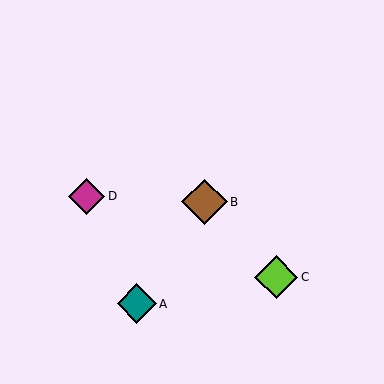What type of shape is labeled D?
Shape D is a magenta diamond.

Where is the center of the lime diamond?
The center of the lime diamond is at (276, 277).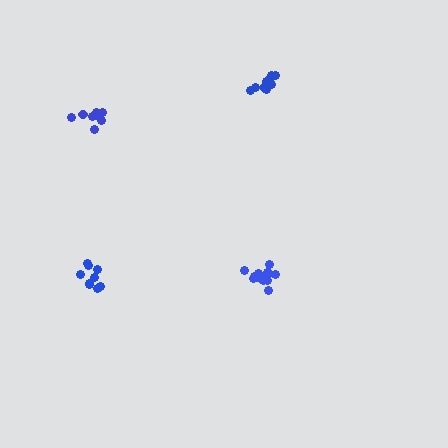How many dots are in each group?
Group 1: 9 dots, Group 2: 11 dots, Group 3: 13 dots, Group 4: 9 dots (42 total).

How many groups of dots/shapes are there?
There are 4 groups.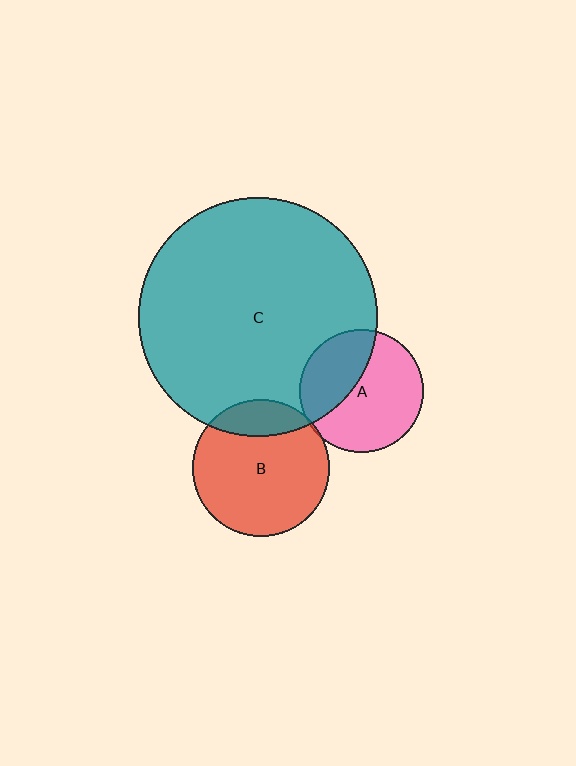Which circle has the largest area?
Circle C (teal).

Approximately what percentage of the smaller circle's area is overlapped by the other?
Approximately 20%.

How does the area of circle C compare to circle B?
Approximately 3.0 times.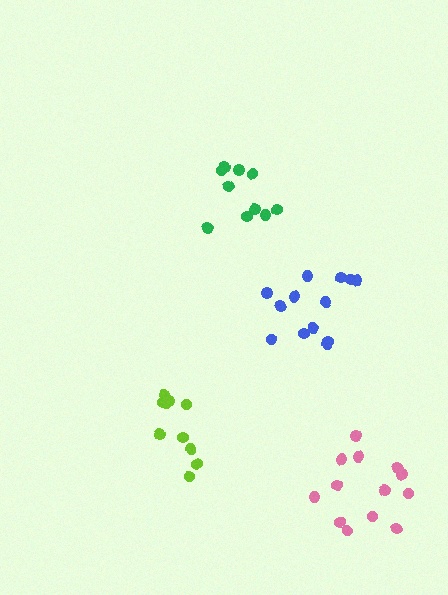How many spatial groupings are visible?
There are 4 spatial groupings.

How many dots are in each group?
Group 1: 10 dots, Group 2: 10 dots, Group 3: 13 dots, Group 4: 13 dots (46 total).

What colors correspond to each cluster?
The clusters are colored: green, lime, blue, pink.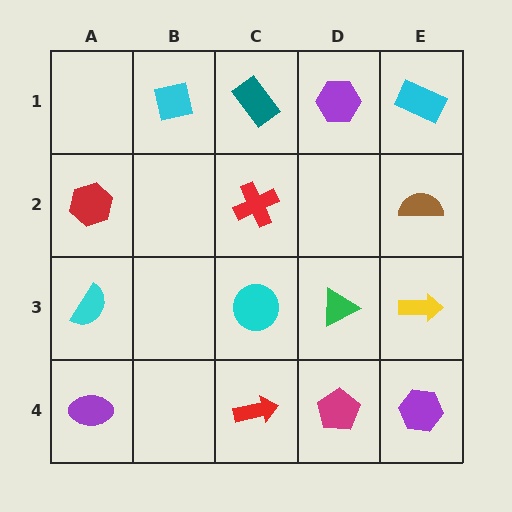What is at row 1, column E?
A cyan rectangle.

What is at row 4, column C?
A red arrow.